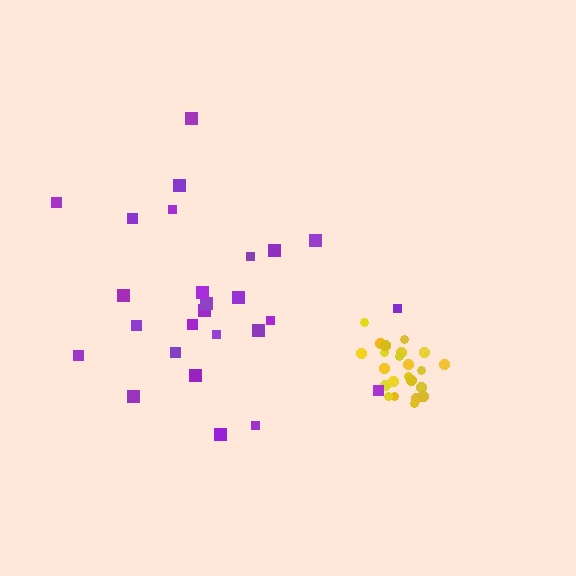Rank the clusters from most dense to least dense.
yellow, purple.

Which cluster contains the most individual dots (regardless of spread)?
Purple (26).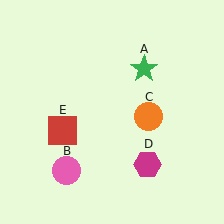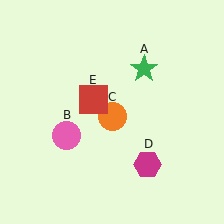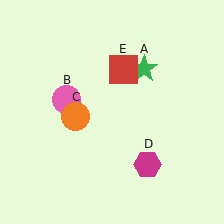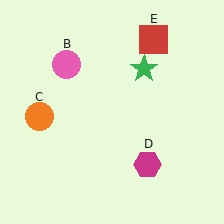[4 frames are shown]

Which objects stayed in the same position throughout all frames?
Green star (object A) and magenta hexagon (object D) remained stationary.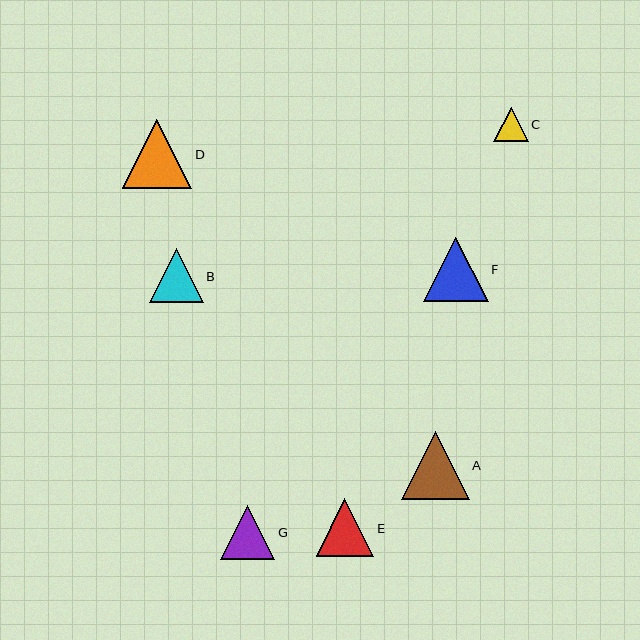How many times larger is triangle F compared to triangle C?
Triangle F is approximately 1.9 times the size of triangle C.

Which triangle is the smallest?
Triangle C is the smallest with a size of approximately 34 pixels.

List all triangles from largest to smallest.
From largest to smallest: D, A, F, E, G, B, C.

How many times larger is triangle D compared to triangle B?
Triangle D is approximately 1.3 times the size of triangle B.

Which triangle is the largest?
Triangle D is the largest with a size of approximately 70 pixels.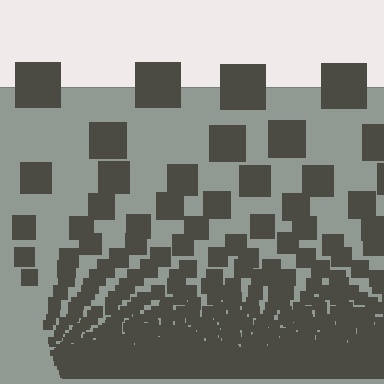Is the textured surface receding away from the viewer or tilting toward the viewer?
The surface appears to tilt toward the viewer. Texture elements get larger and sparser toward the top.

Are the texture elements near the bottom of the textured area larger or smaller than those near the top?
Smaller. The gradient is inverted — elements near the bottom are smaller and denser.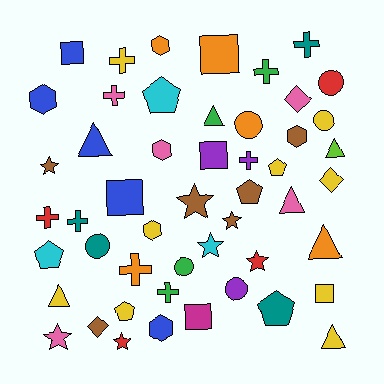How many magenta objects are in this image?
There is 1 magenta object.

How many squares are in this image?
There are 6 squares.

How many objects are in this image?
There are 50 objects.